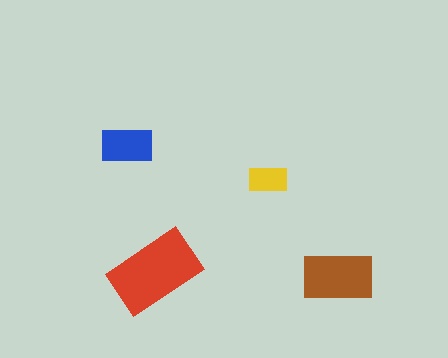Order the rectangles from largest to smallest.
the red one, the brown one, the blue one, the yellow one.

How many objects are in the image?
There are 4 objects in the image.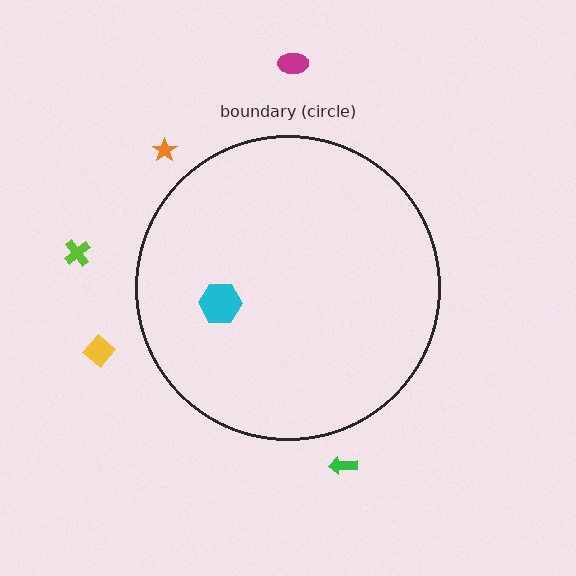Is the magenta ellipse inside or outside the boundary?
Outside.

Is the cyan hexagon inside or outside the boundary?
Inside.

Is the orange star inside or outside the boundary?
Outside.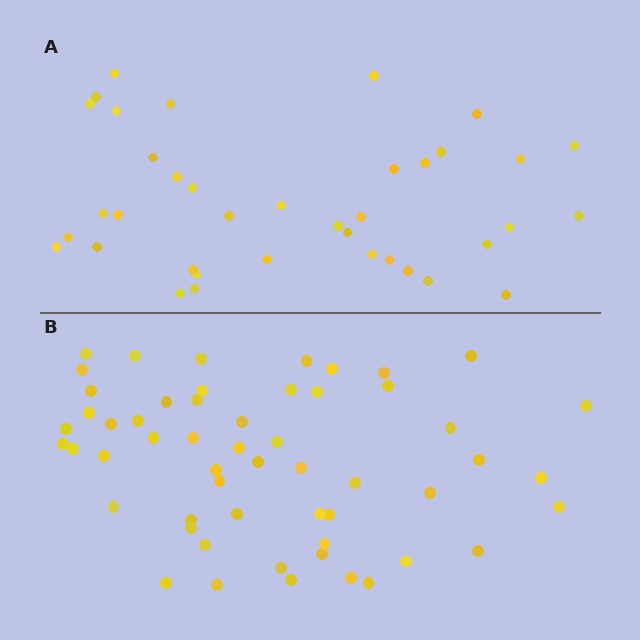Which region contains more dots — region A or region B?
Region B (the bottom region) has more dots.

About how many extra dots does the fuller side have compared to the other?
Region B has approximately 15 more dots than region A.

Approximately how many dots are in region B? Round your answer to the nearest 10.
About 60 dots. (The exact count is 55, which rounds to 60.)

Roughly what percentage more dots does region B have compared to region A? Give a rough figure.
About 45% more.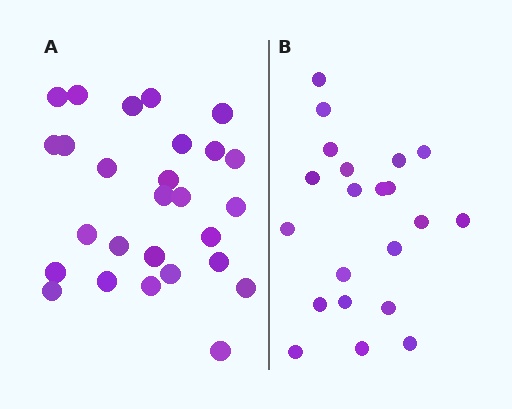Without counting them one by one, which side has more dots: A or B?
Region A (the left region) has more dots.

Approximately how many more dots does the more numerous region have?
Region A has about 6 more dots than region B.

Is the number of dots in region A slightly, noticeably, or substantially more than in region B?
Region A has noticeably more, but not dramatically so. The ratio is roughly 1.3 to 1.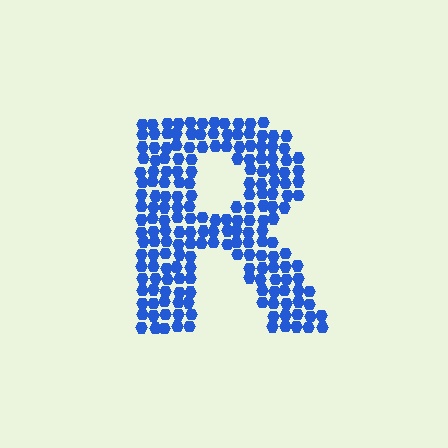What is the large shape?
The large shape is the letter R.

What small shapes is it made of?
It is made of small hexagons.